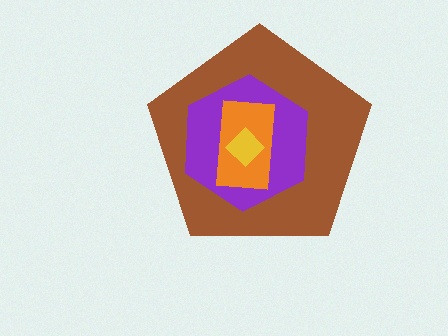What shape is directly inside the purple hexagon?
The orange rectangle.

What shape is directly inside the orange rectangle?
The yellow diamond.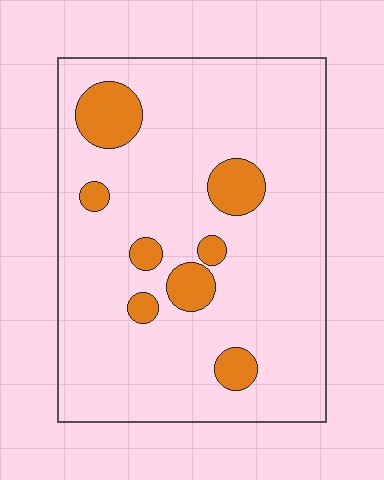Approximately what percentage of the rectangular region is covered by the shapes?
Approximately 15%.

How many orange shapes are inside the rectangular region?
8.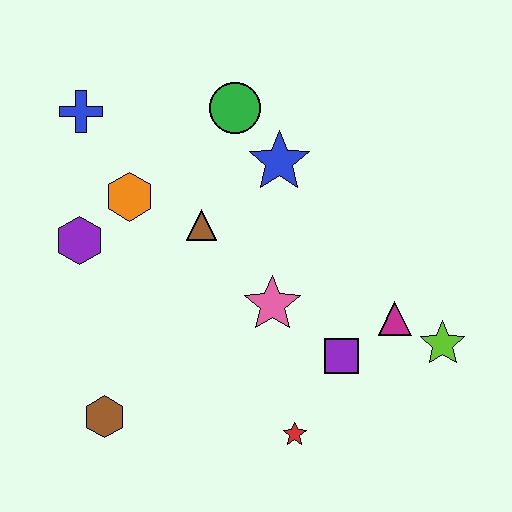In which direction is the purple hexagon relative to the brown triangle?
The purple hexagon is to the left of the brown triangle.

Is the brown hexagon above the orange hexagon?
No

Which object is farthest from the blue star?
The brown hexagon is farthest from the blue star.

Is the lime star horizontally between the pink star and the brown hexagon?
No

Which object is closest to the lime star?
The magenta triangle is closest to the lime star.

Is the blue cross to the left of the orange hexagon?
Yes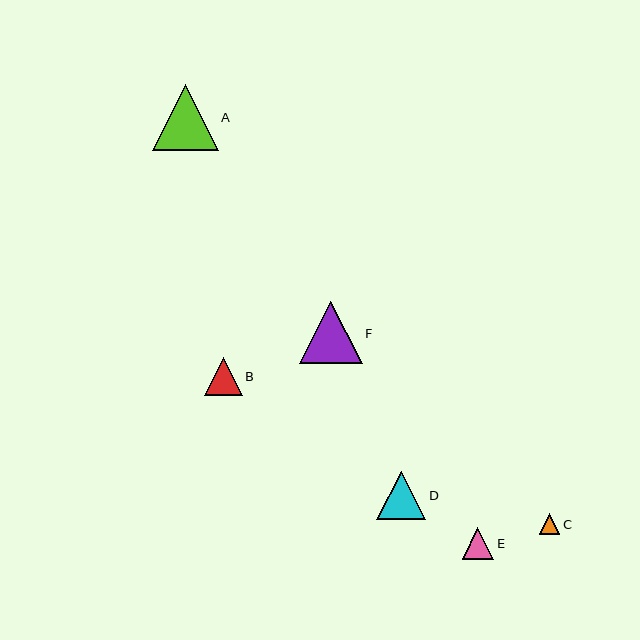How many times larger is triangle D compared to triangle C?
Triangle D is approximately 2.4 times the size of triangle C.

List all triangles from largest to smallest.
From largest to smallest: A, F, D, B, E, C.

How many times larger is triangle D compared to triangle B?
Triangle D is approximately 1.3 times the size of triangle B.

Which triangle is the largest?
Triangle A is the largest with a size of approximately 66 pixels.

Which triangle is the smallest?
Triangle C is the smallest with a size of approximately 21 pixels.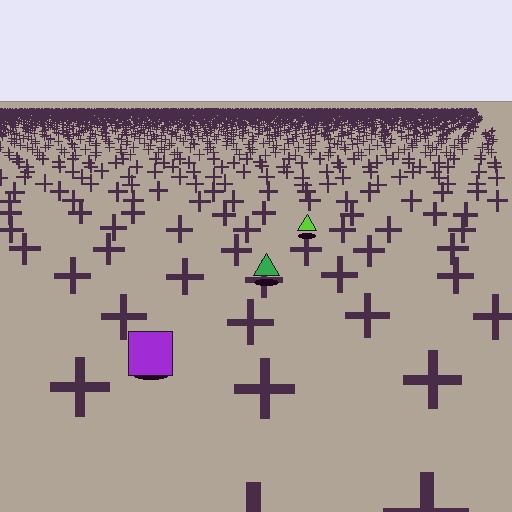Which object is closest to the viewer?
The purple square is closest. The texture marks near it are larger and more spread out.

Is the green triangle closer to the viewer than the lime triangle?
Yes. The green triangle is closer — you can tell from the texture gradient: the ground texture is coarser near it.